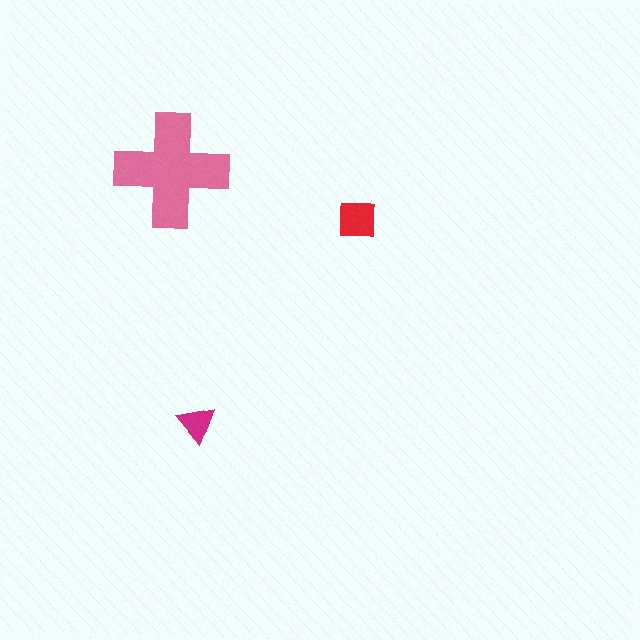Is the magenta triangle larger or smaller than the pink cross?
Smaller.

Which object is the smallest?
The magenta triangle.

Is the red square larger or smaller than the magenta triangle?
Larger.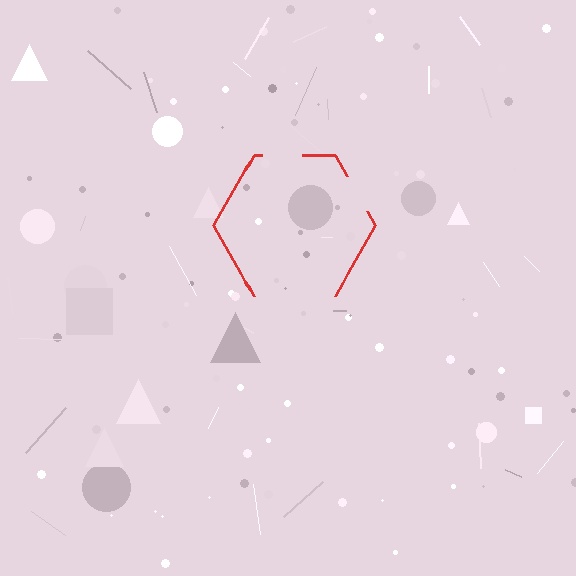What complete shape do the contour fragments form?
The contour fragments form a hexagon.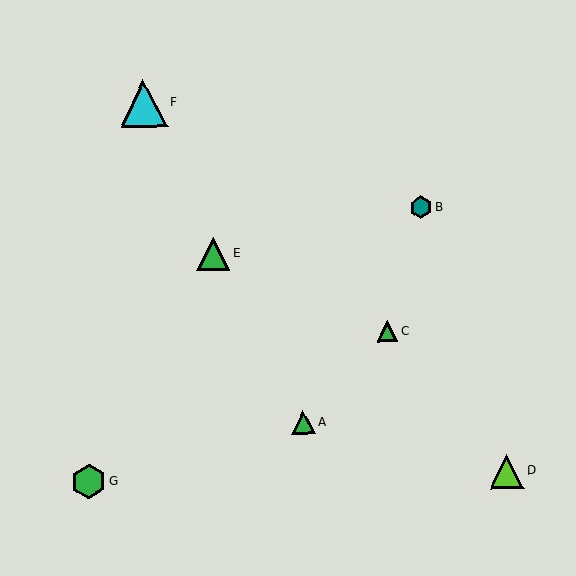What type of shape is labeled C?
Shape C is a green triangle.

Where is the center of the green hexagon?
The center of the green hexagon is at (88, 481).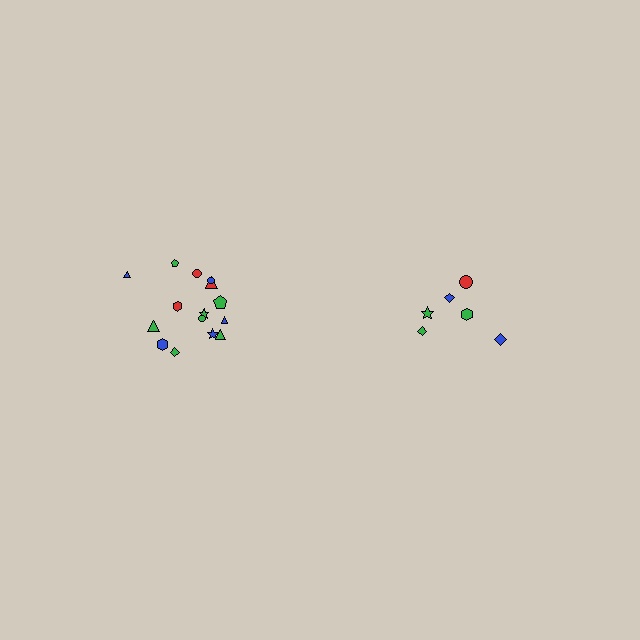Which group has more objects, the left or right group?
The left group.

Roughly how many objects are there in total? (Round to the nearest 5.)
Roughly 20 objects in total.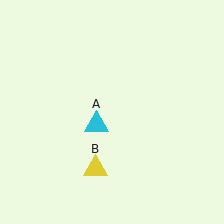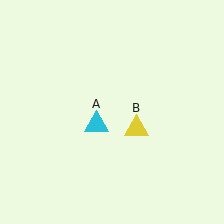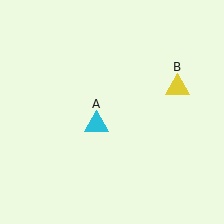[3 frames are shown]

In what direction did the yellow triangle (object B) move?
The yellow triangle (object B) moved up and to the right.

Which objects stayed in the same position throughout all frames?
Cyan triangle (object A) remained stationary.